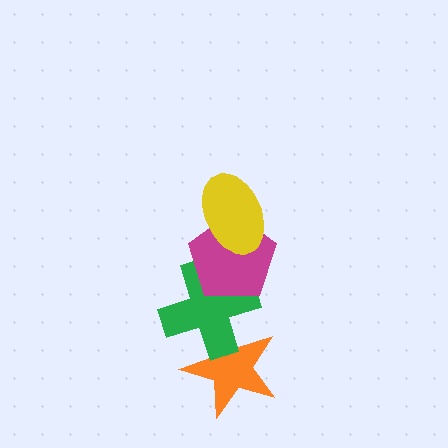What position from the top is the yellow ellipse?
The yellow ellipse is 1st from the top.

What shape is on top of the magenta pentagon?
The yellow ellipse is on top of the magenta pentagon.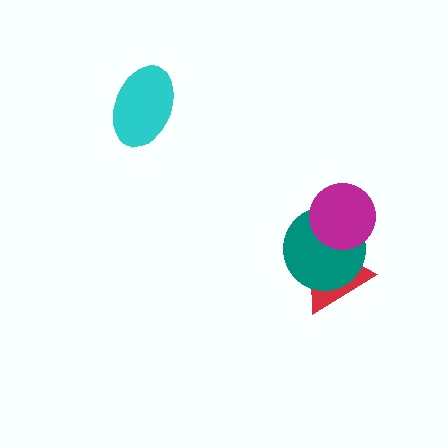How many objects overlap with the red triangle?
2 objects overlap with the red triangle.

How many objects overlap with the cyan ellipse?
0 objects overlap with the cyan ellipse.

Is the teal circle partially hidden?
Yes, it is partially covered by another shape.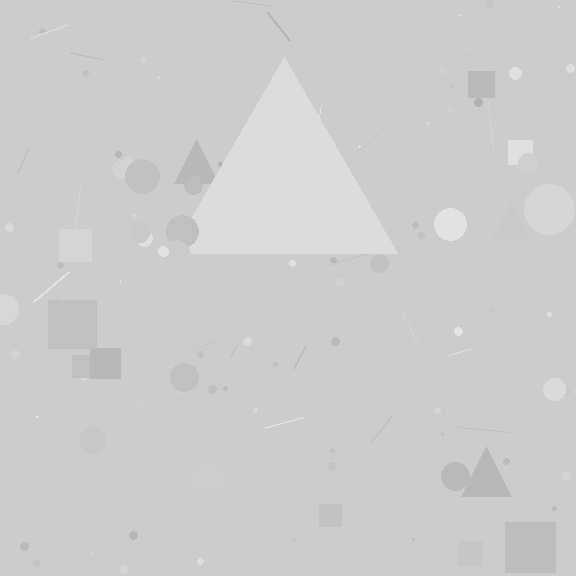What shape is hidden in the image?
A triangle is hidden in the image.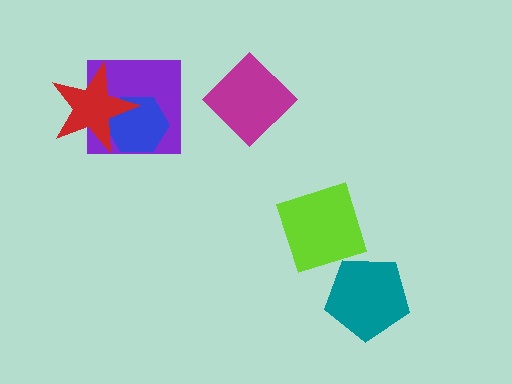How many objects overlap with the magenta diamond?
0 objects overlap with the magenta diamond.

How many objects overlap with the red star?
2 objects overlap with the red star.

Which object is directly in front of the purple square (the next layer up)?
The blue hexagon is directly in front of the purple square.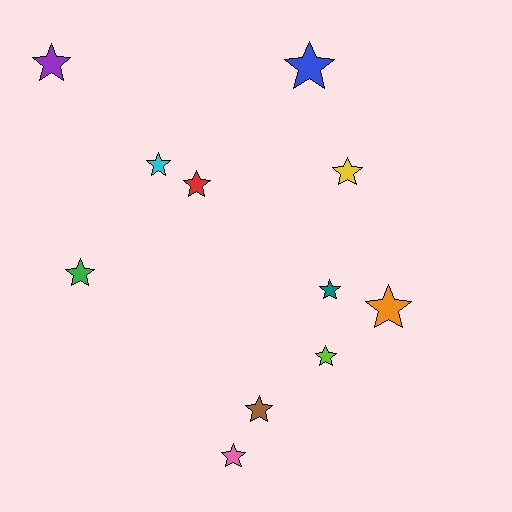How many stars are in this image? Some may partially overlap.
There are 11 stars.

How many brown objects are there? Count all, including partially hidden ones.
There is 1 brown object.